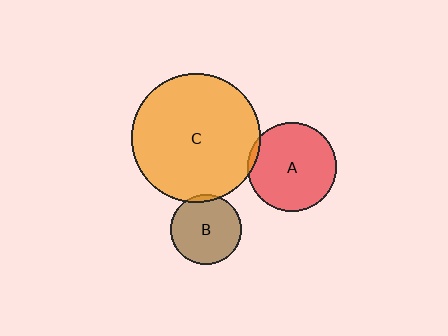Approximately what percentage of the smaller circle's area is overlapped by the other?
Approximately 5%.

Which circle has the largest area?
Circle C (orange).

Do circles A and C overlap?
Yes.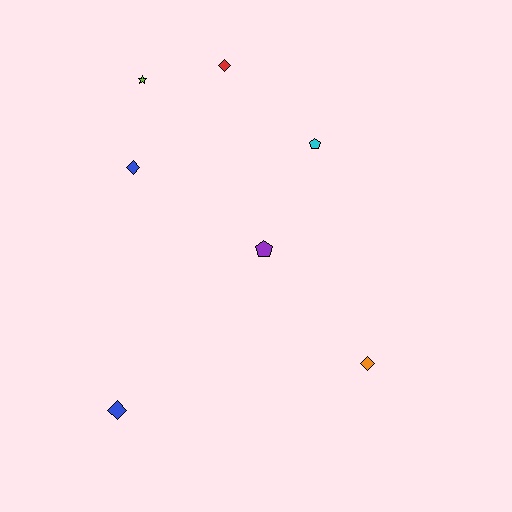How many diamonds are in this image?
There are 4 diamonds.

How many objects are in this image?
There are 7 objects.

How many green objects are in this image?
There are no green objects.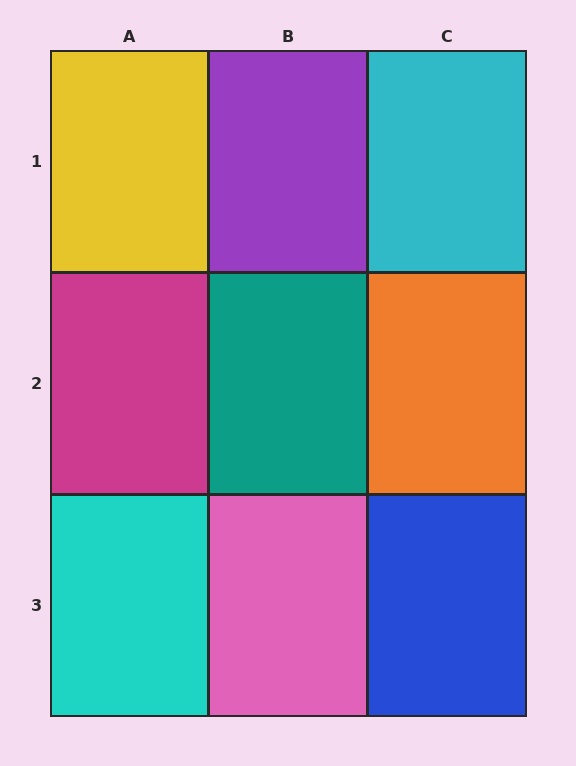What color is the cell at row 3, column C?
Blue.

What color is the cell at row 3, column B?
Pink.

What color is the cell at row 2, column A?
Magenta.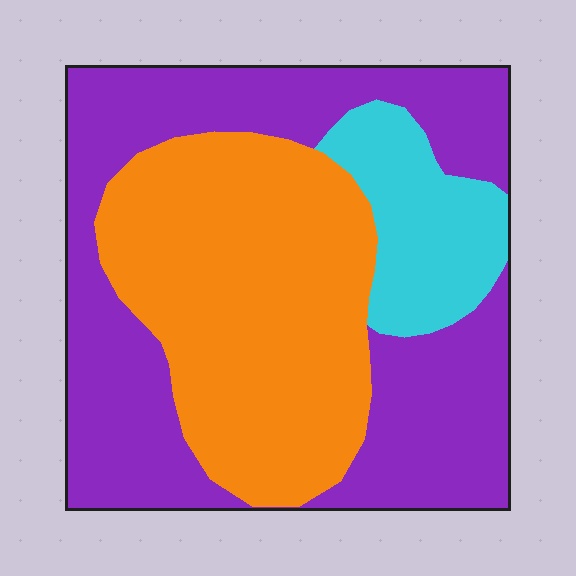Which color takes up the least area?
Cyan, at roughly 15%.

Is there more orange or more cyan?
Orange.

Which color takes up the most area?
Purple, at roughly 45%.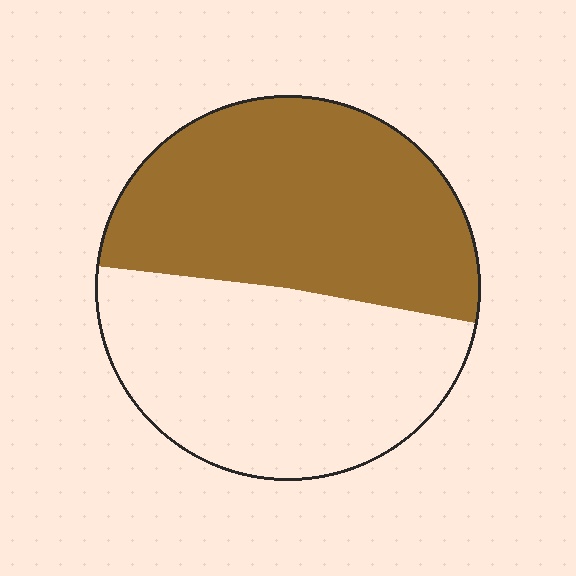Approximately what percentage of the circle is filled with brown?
Approximately 50%.